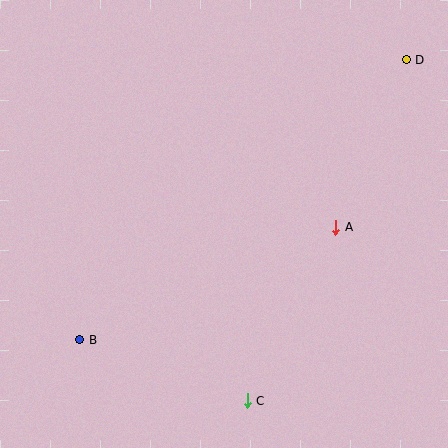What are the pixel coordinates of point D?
Point D is at (406, 60).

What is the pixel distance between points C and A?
The distance between C and A is 195 pixels.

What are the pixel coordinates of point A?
Point A is at (336, 227).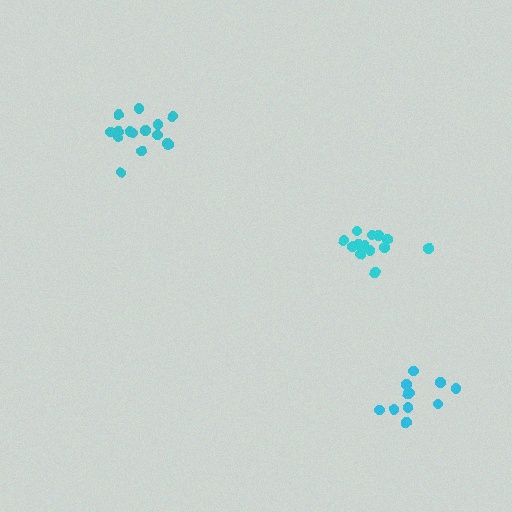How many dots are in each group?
Group 1: 15 dots, Group 2: 14 dots, Group 3: 11 dots (40 total).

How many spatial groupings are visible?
There are 3 spatial groupings.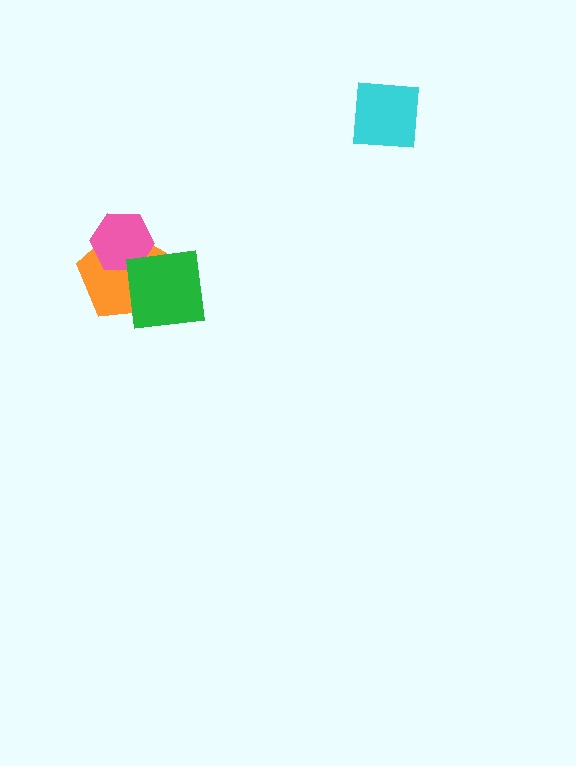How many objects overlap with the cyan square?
0 objects overlap with the cyan square.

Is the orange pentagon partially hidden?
Yes, it is partially covered by another shape.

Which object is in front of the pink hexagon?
The green square is in front of the pink hexagon.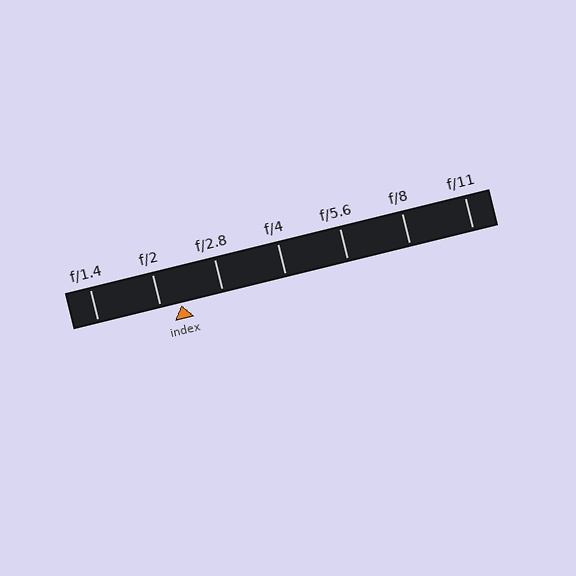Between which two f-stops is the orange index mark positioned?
The index mark is between f/2 and f/2.8.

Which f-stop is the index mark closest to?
The index mark is closest to f/2.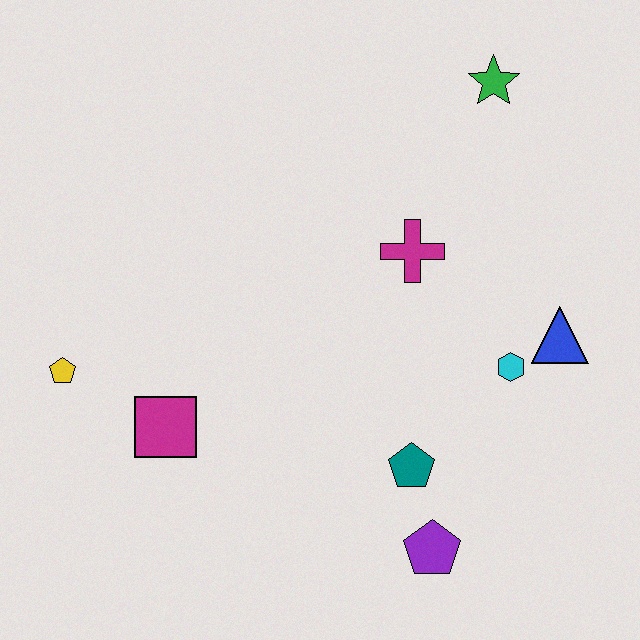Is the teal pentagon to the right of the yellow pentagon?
Yes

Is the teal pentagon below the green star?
Yes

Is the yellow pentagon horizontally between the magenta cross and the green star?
No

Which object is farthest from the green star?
The yellow pentagon is farthest from the green star.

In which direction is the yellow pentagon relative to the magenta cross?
The yellow pentagon is to the left of the magenta cross.